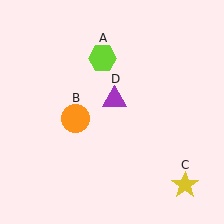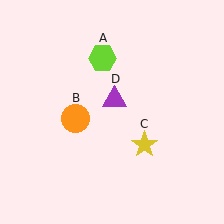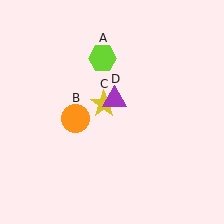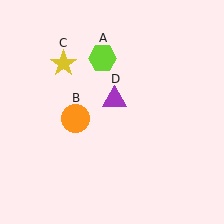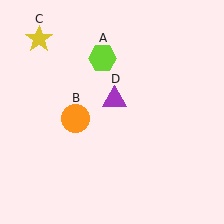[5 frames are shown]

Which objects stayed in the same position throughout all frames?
Lime hexagon (object A) and orange circle (object B) and purple triangle (object D) remained stationary.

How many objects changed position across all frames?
1 object changed position: yellow star (object C).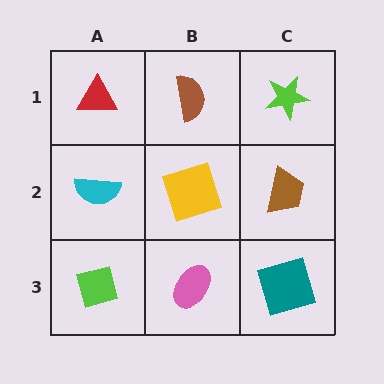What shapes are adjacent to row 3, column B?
A yellow square (row 2, column B), a lime square (row 3, column A), a teal square (row 3, column C).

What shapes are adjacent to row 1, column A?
A cyan semicircle (row 2, column A), a brown semicircle (row 1, column B).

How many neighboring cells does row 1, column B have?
3.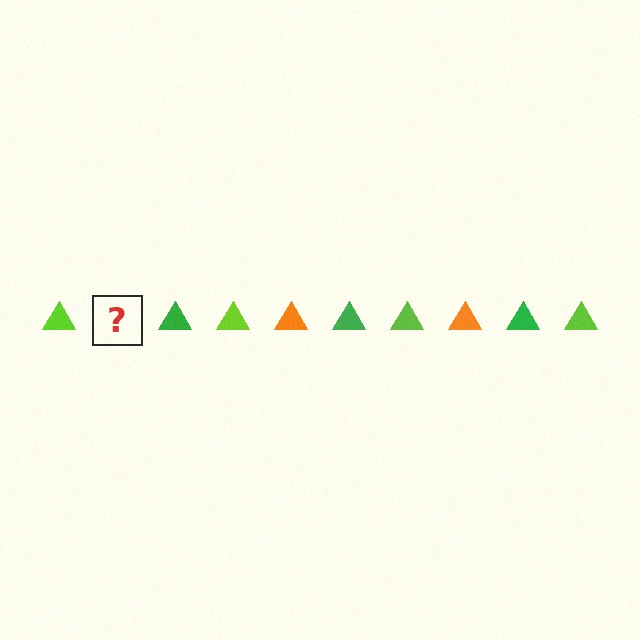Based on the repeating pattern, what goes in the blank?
The blank should be an orange triangle.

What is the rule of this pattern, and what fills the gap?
The rule is that the pattern cycles through lime, orange, green triangles. The gap should be filled with an orange triangle.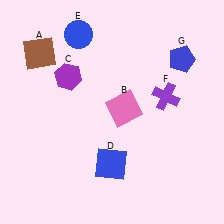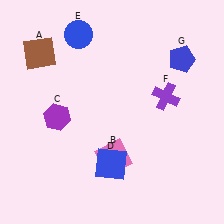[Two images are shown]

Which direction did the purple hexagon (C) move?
The purple hexagon (C) moved down.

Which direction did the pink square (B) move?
The pink square (B) moved down.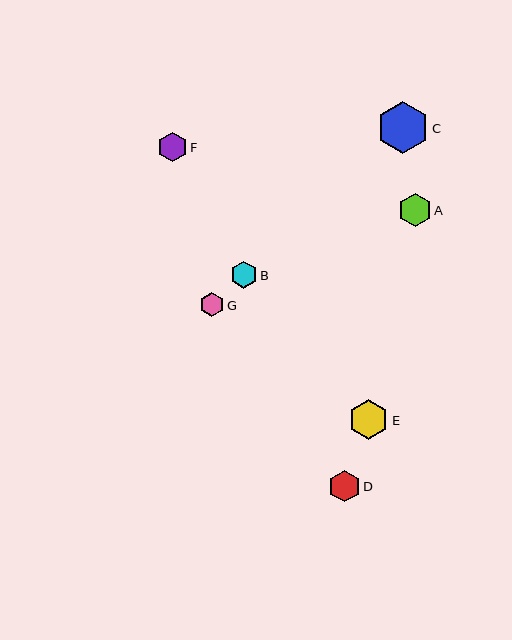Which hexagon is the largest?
Hexagon C is the largest with a size of approximately 52 pixels.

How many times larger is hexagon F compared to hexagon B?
Hexagon F is approximately 1.1 times the size of hexagon B.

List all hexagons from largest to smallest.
From largest to smallest: C, E, A, D, F, B, G.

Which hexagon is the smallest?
Hexagon G is the smallest with a size of approximately 24 pixels.